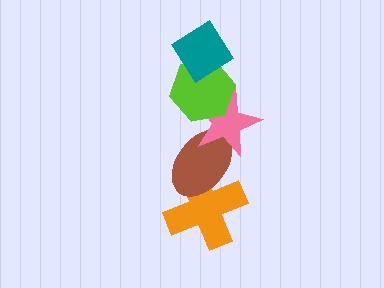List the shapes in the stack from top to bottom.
From top to bottom: the teal diamond, the lime hexagon, the pink star, the brown ellipse, the orange cross.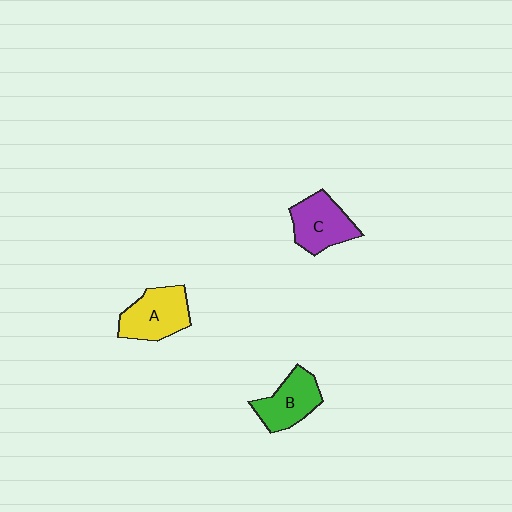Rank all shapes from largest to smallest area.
From largest to smallest: A (yellow), C (purple), B (green).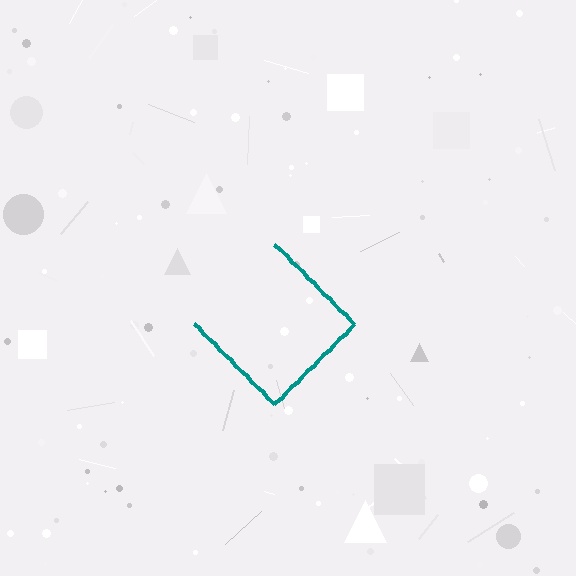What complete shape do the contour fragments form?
The contour fragments form a diamond.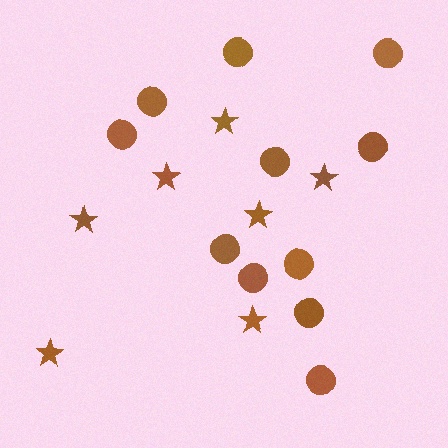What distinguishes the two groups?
There are 2 groups: one group of stars (7) and one group of circles (11).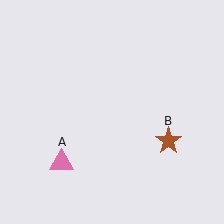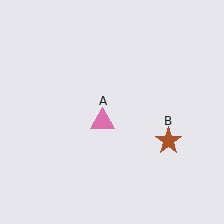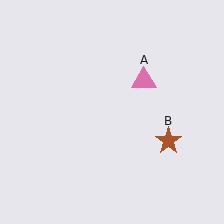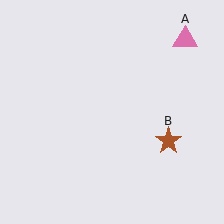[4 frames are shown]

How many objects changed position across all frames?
1 object changed position: pink triangle (object A).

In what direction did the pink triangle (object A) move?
The pink triangle (object A) moved up and to the right.